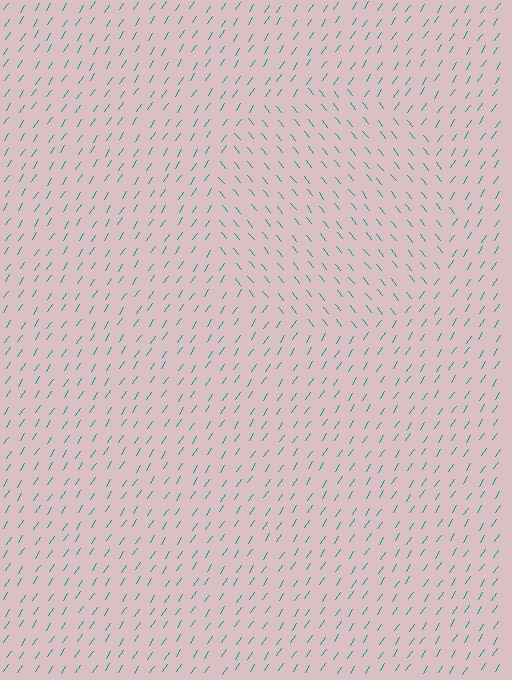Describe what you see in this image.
The image is filled with small teal line segments. A circle region in the image has lines oriented differently from the surrounding lines, creating a visible texture boundary.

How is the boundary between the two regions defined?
The boundary is defined purely by a change in line orientation (approximately 72 degrees difference). All lines are the same color and thickness.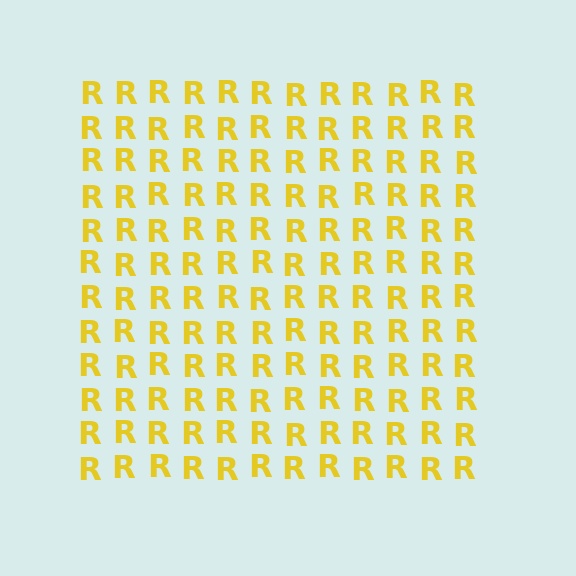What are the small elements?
The small elements are letter R's.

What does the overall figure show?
The overall figure shows a square.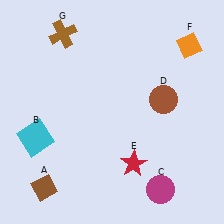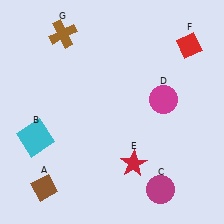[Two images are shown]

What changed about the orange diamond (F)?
In Image 1, F is orange. In Image 2, it changed to red.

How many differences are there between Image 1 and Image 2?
There are 2 differences between the two images.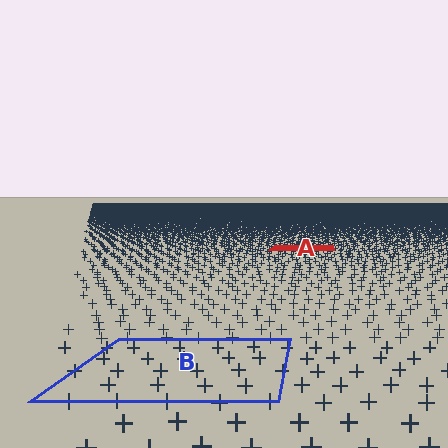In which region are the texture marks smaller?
The texture marks are smaller in region A, because it is farther away.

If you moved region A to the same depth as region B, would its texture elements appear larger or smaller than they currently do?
They would appear larger. At a closer depth, the same texture elements are projected at a bigger on-screen size.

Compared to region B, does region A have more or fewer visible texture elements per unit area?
Region A has more texture elements per unit area — they are packed more densely because it is farther away.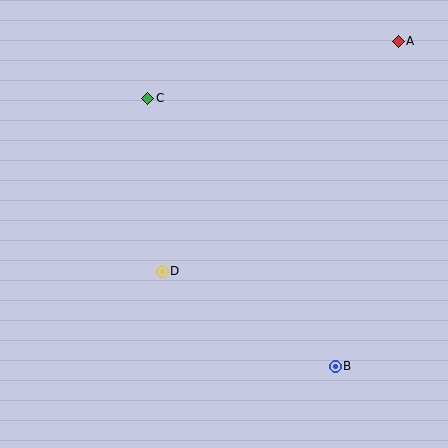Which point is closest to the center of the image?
Point D at (162, 271) is closest to the center.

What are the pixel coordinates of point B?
Point B is at (335, 366).